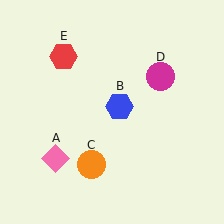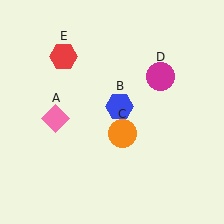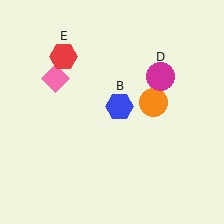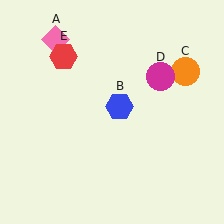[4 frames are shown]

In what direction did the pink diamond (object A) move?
The pink diamond (object A) moved up.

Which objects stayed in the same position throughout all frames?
Blue hexagon (object B) and magenta circle (object D) and red hexagon (object E) remained stationary.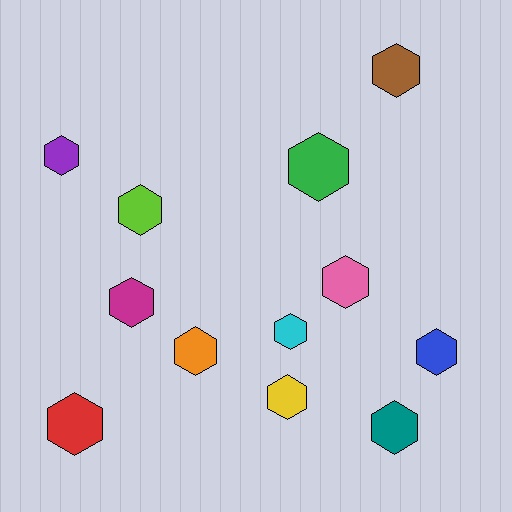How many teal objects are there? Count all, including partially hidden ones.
There is 1 teal object.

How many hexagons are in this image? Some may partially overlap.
There are 12 hexagons.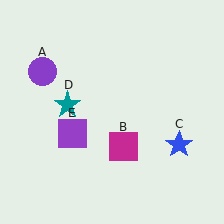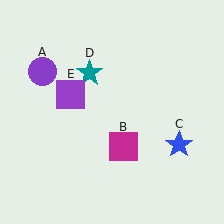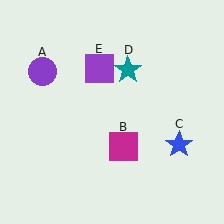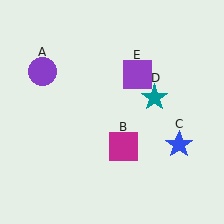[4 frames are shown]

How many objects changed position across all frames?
2 objects changed position: teal star (object D), purple square (object E).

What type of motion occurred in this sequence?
The teal star (object D), purple square (object E) rotated clockwise around the center of the scene.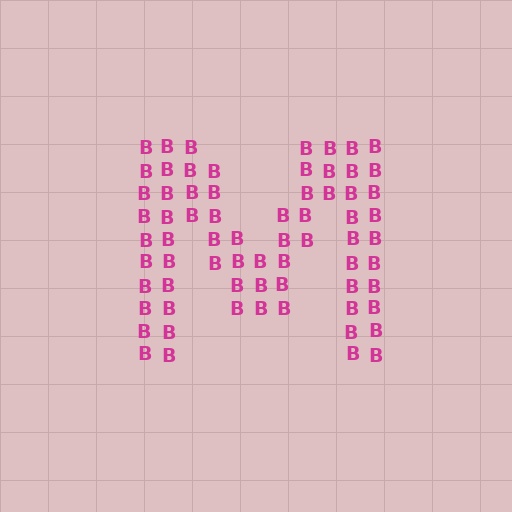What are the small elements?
The small elements are letter B's.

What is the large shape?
The large shape is the letter M.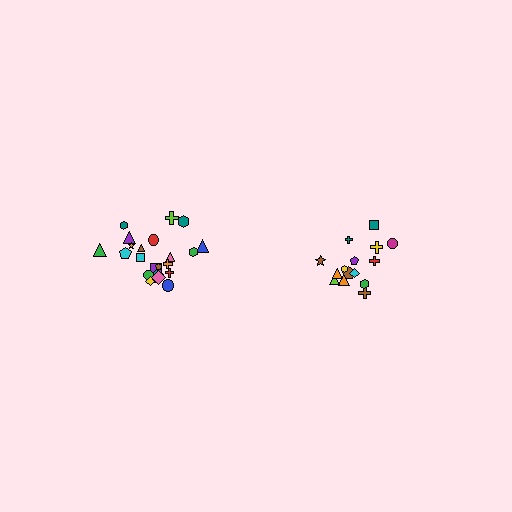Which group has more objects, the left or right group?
The left group.